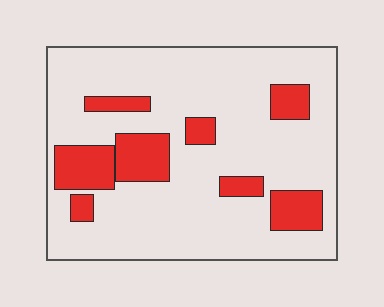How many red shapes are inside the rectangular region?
8.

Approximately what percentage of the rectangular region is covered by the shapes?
Approximately 20%.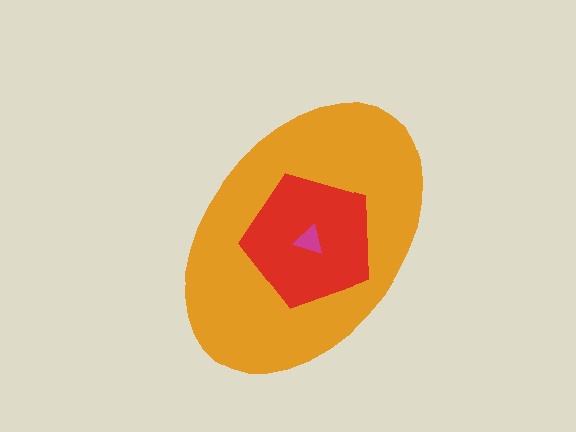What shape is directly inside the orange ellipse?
The red pentagon.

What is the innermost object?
The magenta triangle.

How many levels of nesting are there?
3.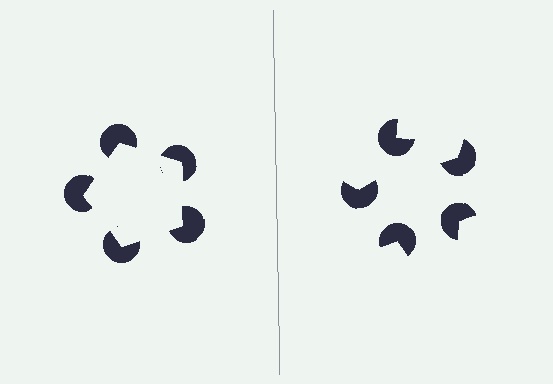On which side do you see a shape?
An illusory pentagon appears on the left side. On the right side the wedge cuts are rotated, so no coherent shape forms.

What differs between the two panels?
The pac-man discs are positioned identically on both sides; only the wedge orientations differ. On the left they align to a pentagon; on the right they are misaligned.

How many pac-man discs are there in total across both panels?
10 — 5 on each side.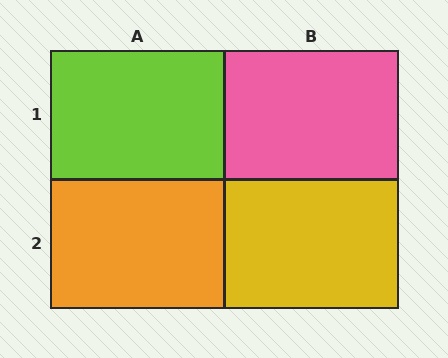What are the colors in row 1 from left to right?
Lime, pink.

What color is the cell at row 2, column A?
Orange.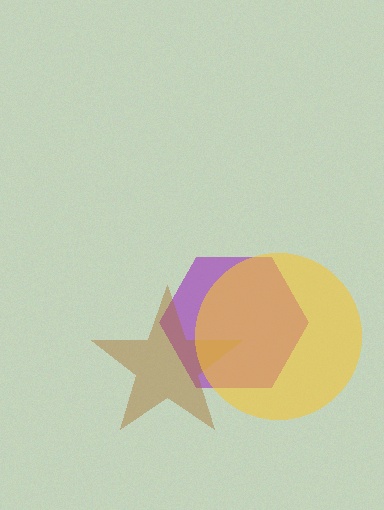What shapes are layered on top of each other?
The layered shapes are: a purple hexagon, a brown star, a yellow circle.